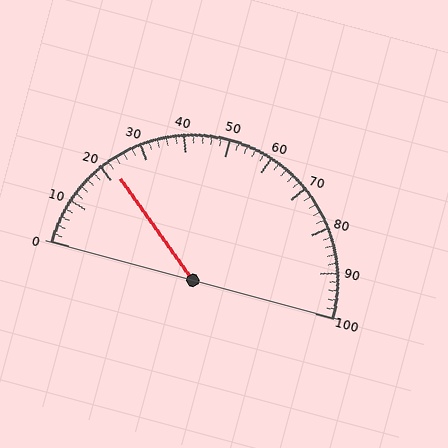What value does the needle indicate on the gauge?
The needle indicates approximately 22.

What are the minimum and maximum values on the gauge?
The gauge ranges from 0 to 100.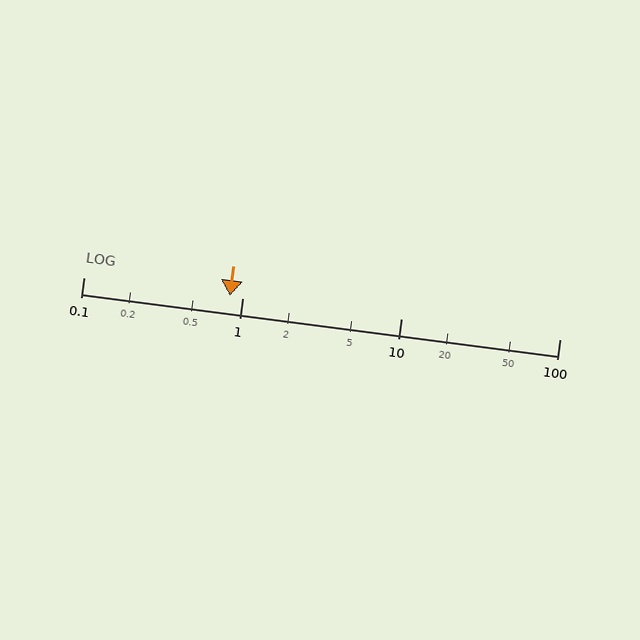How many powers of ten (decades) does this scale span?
The scale spans 3 decades, from 0.1 to 100.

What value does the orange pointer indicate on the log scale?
The pointer indicates approximately 0.84.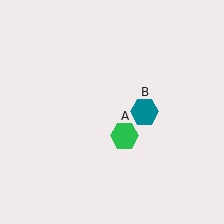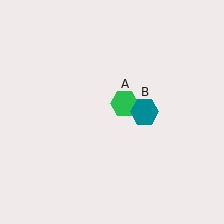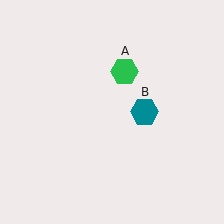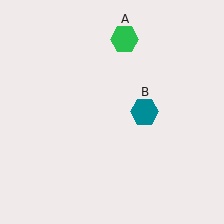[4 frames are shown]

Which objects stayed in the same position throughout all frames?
Teal hexagon (object B) remained stationary.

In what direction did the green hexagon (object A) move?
The green hexagon (object A) moved up.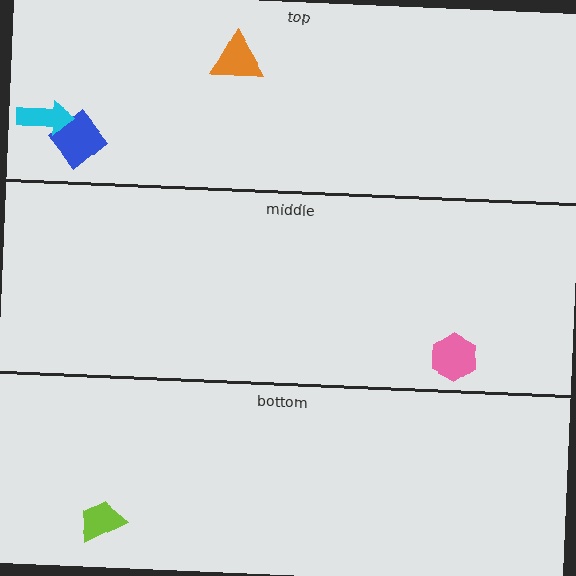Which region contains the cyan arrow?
The top region.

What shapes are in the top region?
The blue diamond, the cyan arrow, the orange triangle.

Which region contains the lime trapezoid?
The bottom region.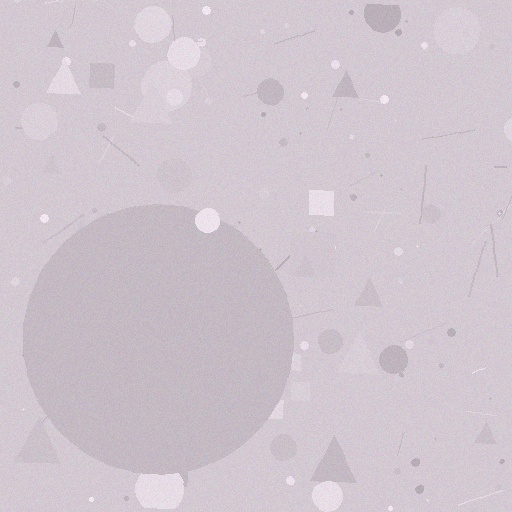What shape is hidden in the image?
A circle is hidden in the image.